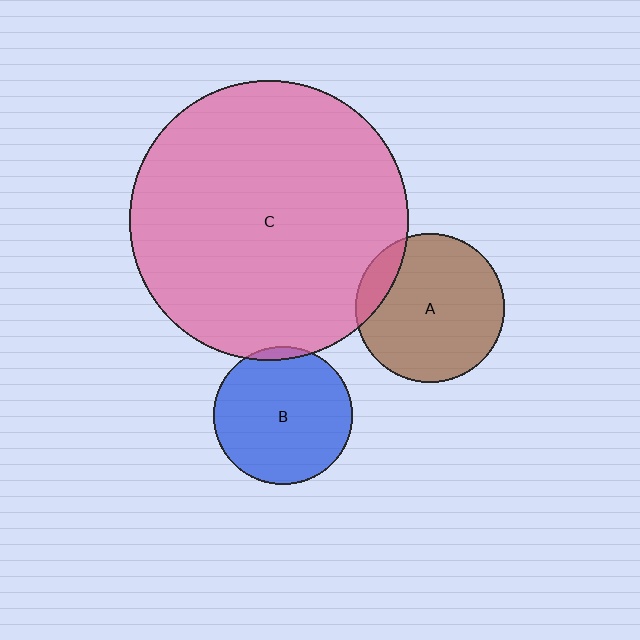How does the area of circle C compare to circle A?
Approximately 3.5 times.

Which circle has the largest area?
Circle C (pink).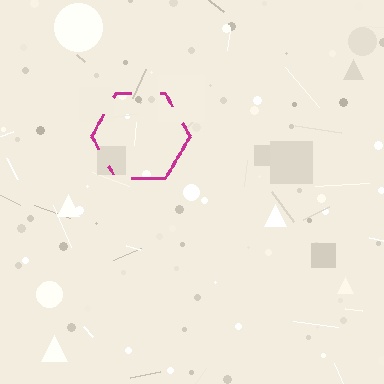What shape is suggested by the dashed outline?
The dashed outline suggests a hexagon.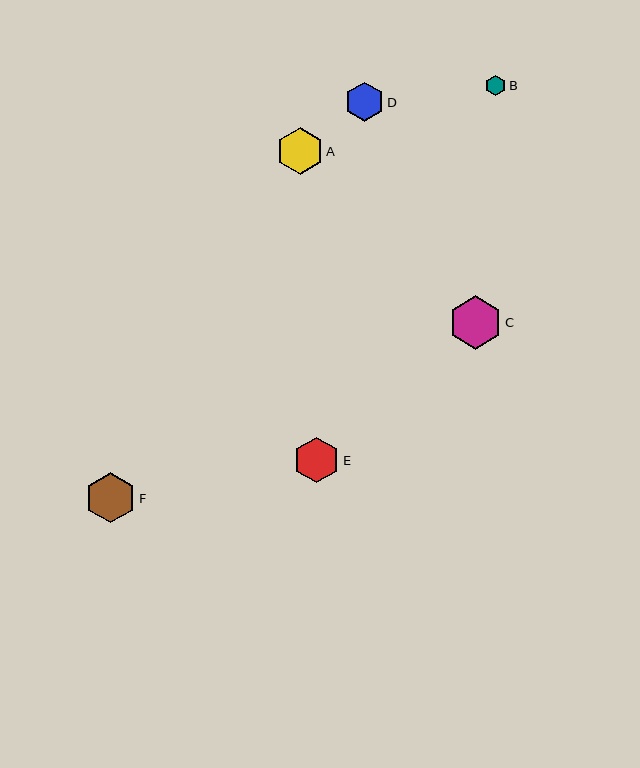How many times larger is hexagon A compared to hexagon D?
Hexagon A is approximately 1.2 times the size of hexagon D.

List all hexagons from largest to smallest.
From largest to smallest: C, F, A, E, D, B.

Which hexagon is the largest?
Hexagon C is the largest with a size of approximately 53 pixels.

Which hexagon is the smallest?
Hexagon B is the smallest with a size of approximately 20 pixels.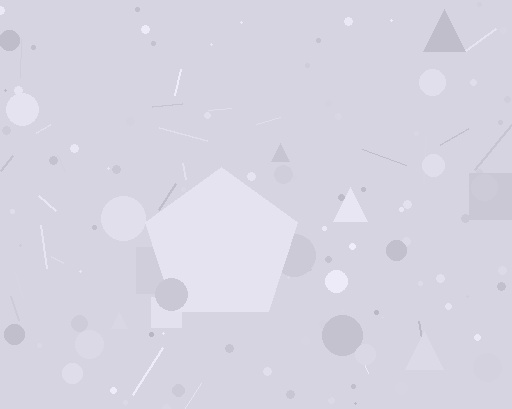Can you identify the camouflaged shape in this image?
The camouflaged shape is a pentagon.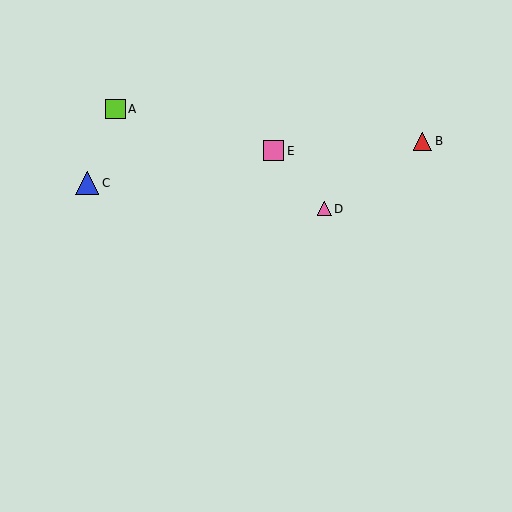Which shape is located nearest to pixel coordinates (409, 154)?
The red triangle (labeled B) at (423, 141) is nearest to that location.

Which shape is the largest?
The blue triangle (labeled C) is the largest.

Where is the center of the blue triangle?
The center of the blue triangle is at (87, 183).